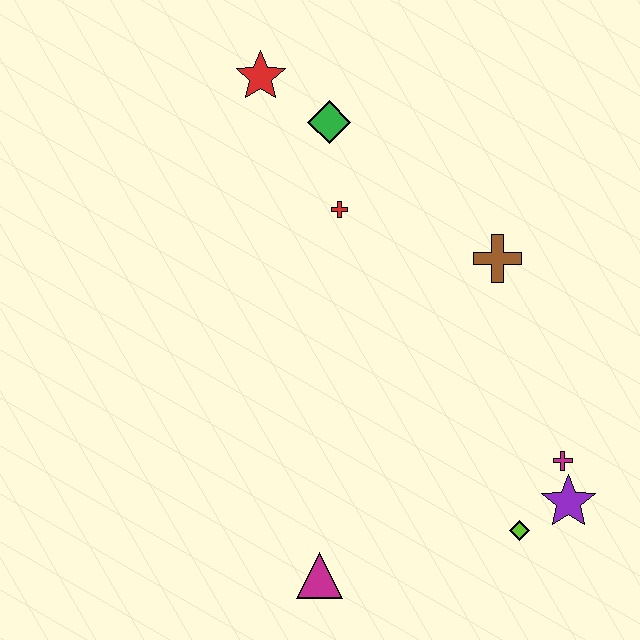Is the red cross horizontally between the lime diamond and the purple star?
No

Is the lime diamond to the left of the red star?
No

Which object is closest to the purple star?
The magenta cross is closest to the purple star.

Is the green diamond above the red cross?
Yes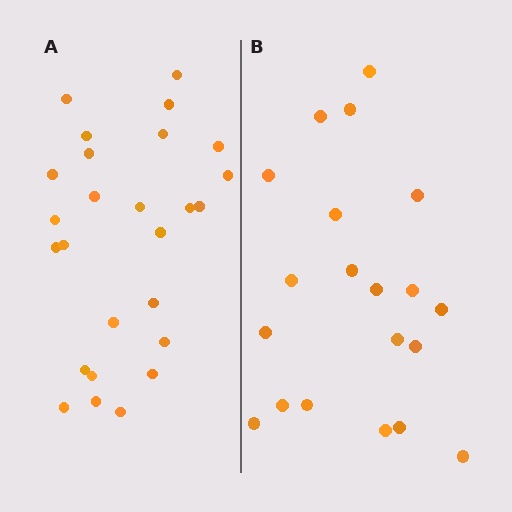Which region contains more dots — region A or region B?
Region A (the left region) has more dots.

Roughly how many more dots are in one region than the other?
Region A has about 6 more dots than region B.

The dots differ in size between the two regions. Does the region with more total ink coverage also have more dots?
No. Region B has more total ink coverage because its dots are larger, but region A actually contains more individual dots. Total area can be misleading — the number of items is what matters here.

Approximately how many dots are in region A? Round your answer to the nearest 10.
About 30 dots. (The exact count is 26, which rounds to 30.)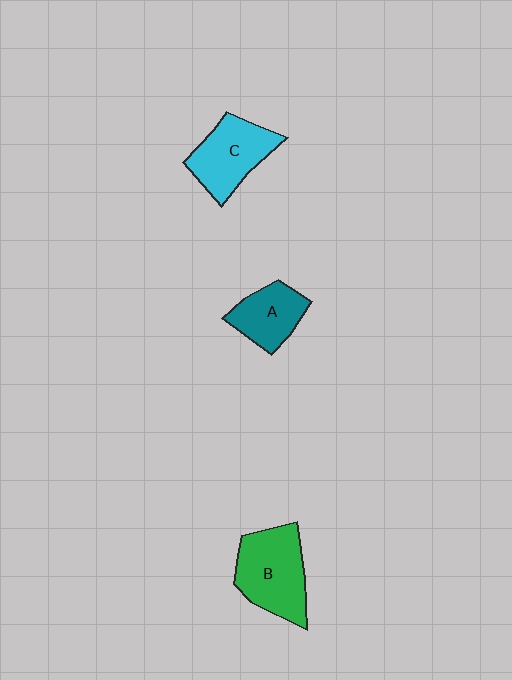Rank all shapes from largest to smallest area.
From largest to smallest: B (green), C (cyan), A (teal).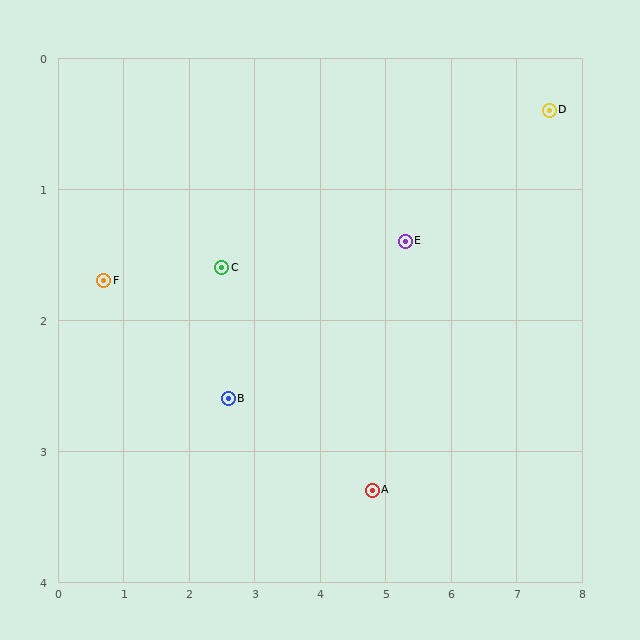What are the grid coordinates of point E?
Point E is at approximately (5.3, 1.4).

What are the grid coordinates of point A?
Point A is at approximately (4.8, 3.3).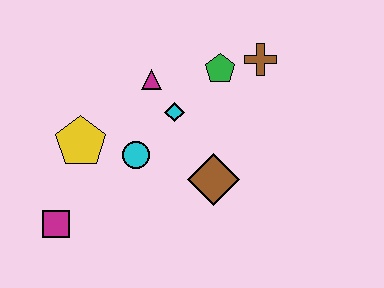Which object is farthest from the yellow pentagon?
The brown cross is farthest from the yellow pentagon.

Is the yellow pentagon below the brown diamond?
No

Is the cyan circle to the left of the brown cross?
Yes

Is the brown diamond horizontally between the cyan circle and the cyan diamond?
No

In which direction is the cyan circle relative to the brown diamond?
The cyan circle is to the left of the brown diamond.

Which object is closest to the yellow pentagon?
The cyan circle is closest to the yellow pentagon.